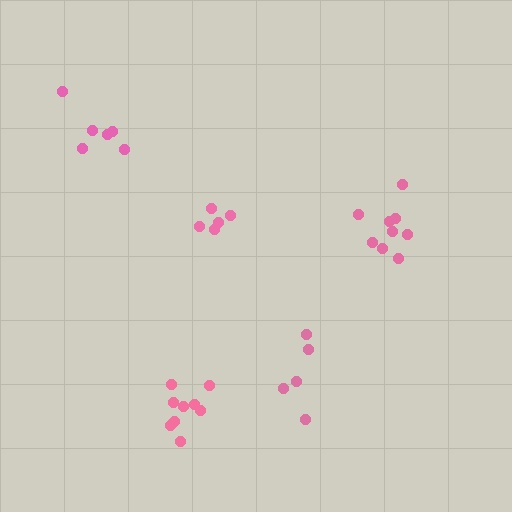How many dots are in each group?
Group 1: 5 dots, Group 2: 5 dots, Group 3: 6 dots, Group 4: 9 dots, Group 5: 9 dots (34 total).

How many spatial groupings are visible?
There are 5 spatial groupings.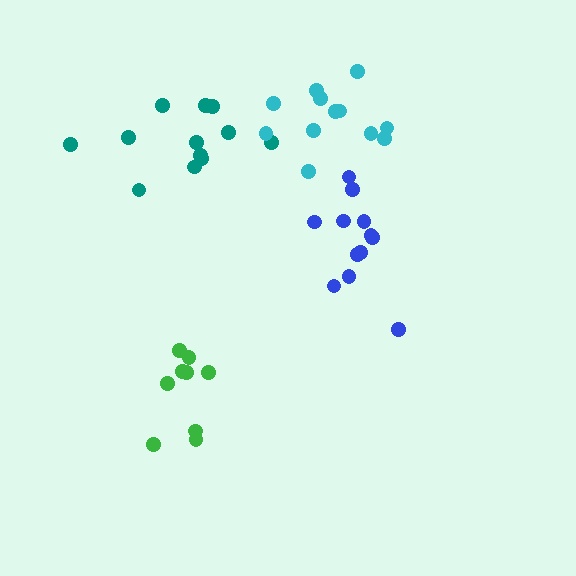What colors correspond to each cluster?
The clusters are colored: blue, green, teal, cyan.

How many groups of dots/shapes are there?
There are 4 groups.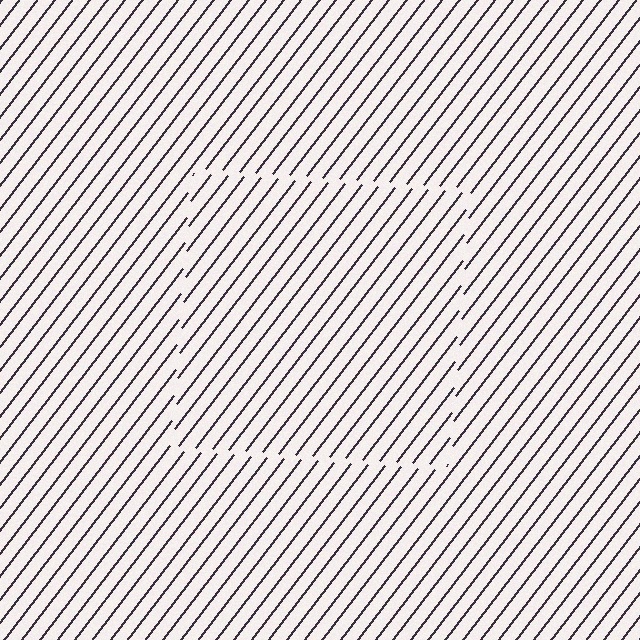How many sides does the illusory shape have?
4 sides — the line-ends trace a square.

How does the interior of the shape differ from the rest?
The interior of the shape contains the same grating, shifted by half a period — the contour is defined by the phase discontinuity where line-ends from the inner and outer gratings abut.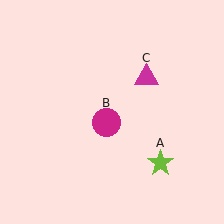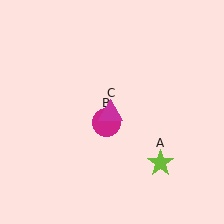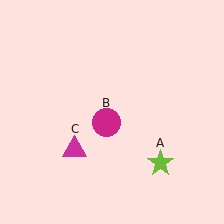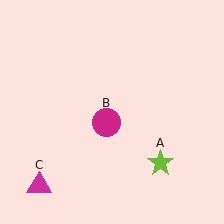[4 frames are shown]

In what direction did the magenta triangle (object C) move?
The magenta triangle (object C) moved down and to the left.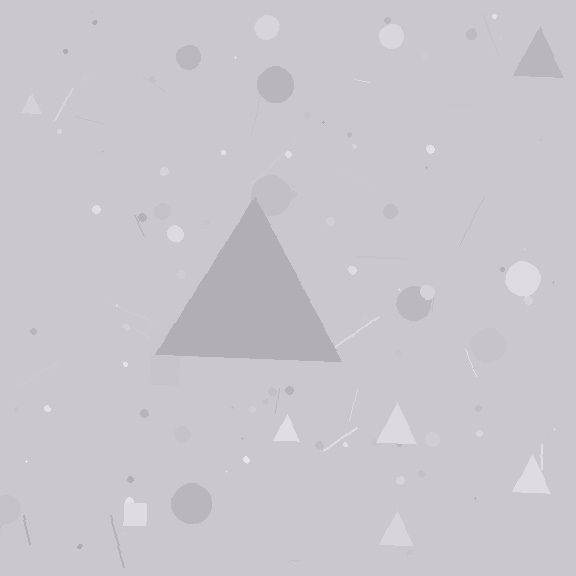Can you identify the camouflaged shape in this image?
The camouflaged shape is a triangle.